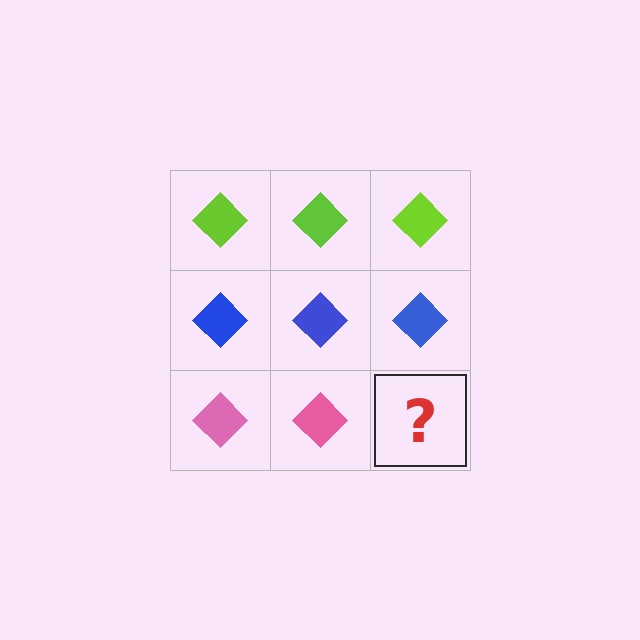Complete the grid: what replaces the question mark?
The question mark should be replaced with a pink diamond.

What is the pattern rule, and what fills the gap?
The rule is that each row has a consistent color. The gap should be filled with a pink diamond.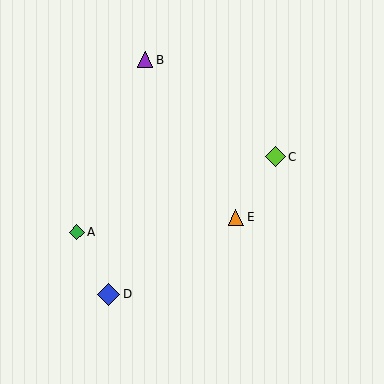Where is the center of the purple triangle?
The center of the purple triangle is at (145, 60).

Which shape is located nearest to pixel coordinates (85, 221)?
The green diamond (labeled A) at (77, 232) is nearest to that location.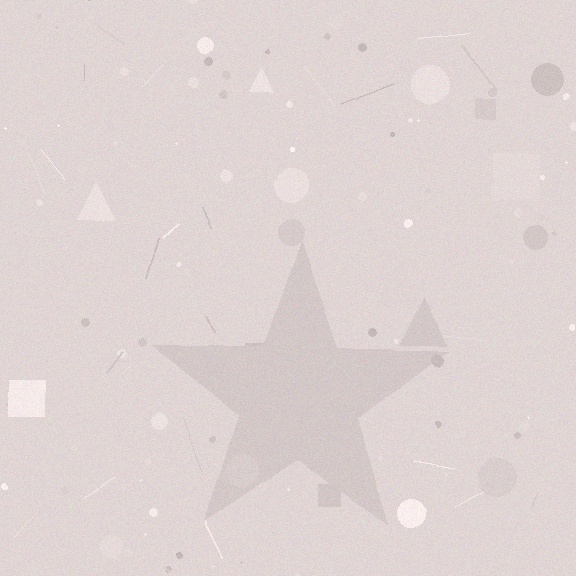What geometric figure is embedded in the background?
A star is embedded in the background.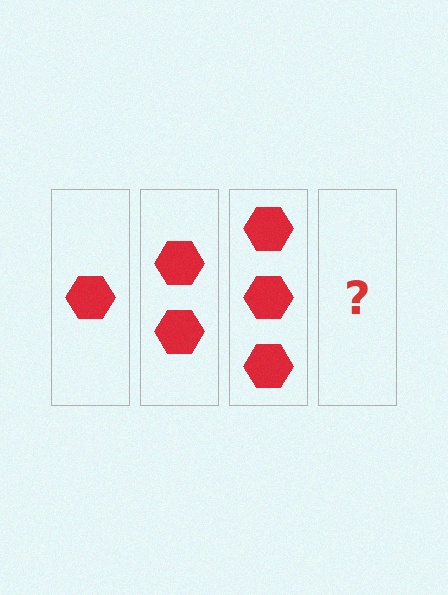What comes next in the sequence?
The next element should be 4 hexagons.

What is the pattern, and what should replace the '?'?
The pattern is that each step adds one more hexagon. The '?' should be 4 hexagons.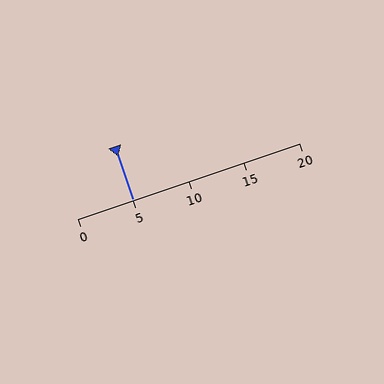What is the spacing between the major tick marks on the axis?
The major ticks are spaced 5 apart.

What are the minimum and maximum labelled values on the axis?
The axis runs from 0 to 20.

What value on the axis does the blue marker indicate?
The marker indicates approximately 5.